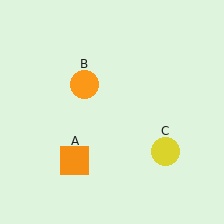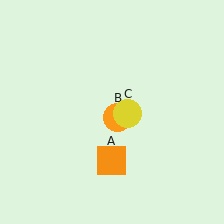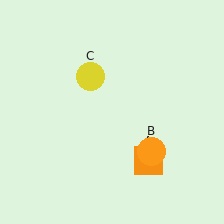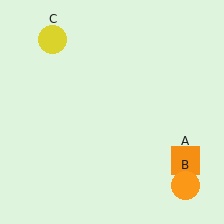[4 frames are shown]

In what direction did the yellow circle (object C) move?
The yellow circle (object C) moved up and to the left.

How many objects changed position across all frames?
3 objects changed position: orange square (object A), orange circle (object B), yellow circle (object C).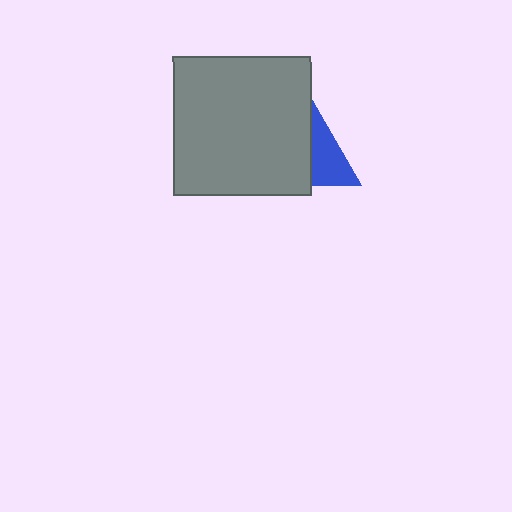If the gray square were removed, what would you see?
You would see the complete blue triangle.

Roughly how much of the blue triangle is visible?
A small part of it is visible (roughly 35%).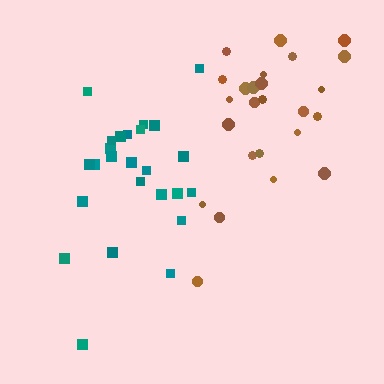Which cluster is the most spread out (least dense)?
Teal.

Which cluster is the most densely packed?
Brown.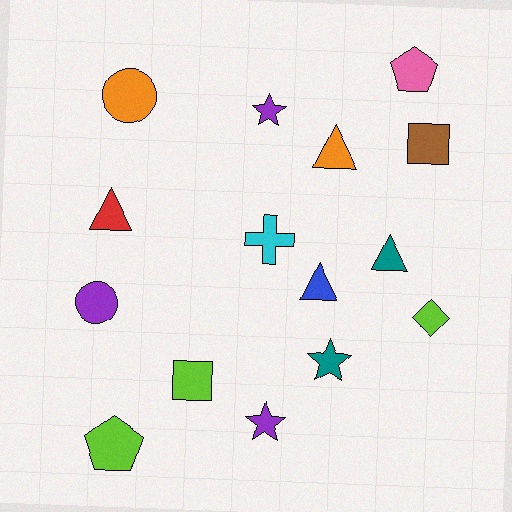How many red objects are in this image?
There is 1 red object.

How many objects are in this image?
There are 15 objects.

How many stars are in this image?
There are 3 stars.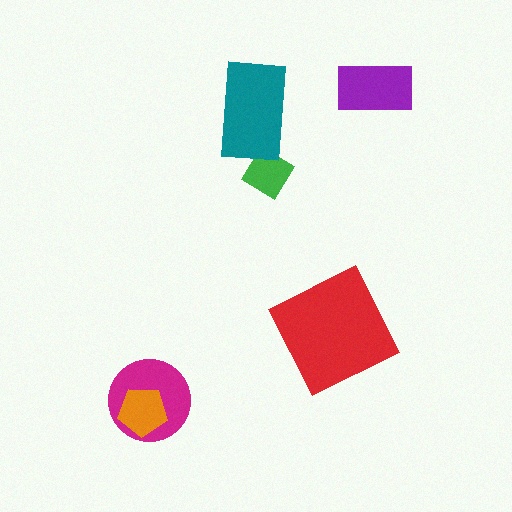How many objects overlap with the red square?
0 objects overlap with the red square.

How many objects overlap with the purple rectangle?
0 objects overlap with the purple rectangle.